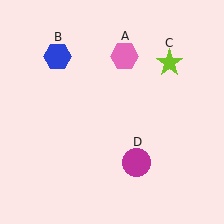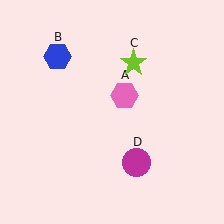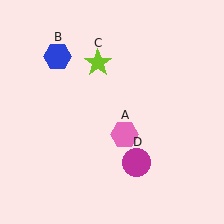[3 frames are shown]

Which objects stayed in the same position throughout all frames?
Blue hexagon (object B) and magenta circle (object D) remained stationary.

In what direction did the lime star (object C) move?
The lime star (object C) moved left.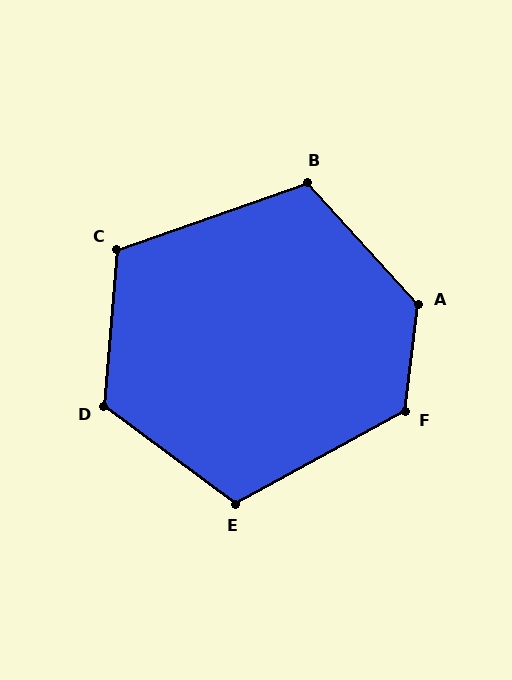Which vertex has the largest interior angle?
A, at approximately 131 degrees.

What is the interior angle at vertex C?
Approximately 114 degrees (obtuse).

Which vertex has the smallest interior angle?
B, at approximately 113 degrees.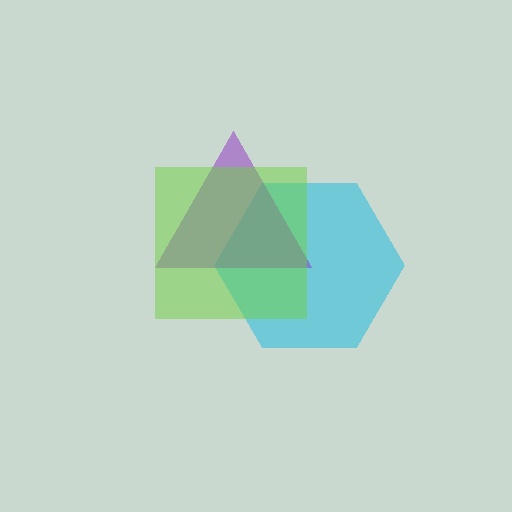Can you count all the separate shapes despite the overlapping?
Yes, there are 3 separate shapes.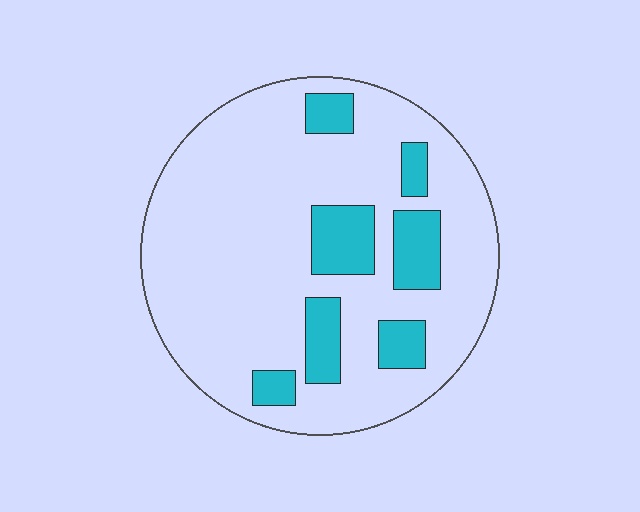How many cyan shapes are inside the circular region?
7.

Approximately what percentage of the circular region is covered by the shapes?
Approximately 20%.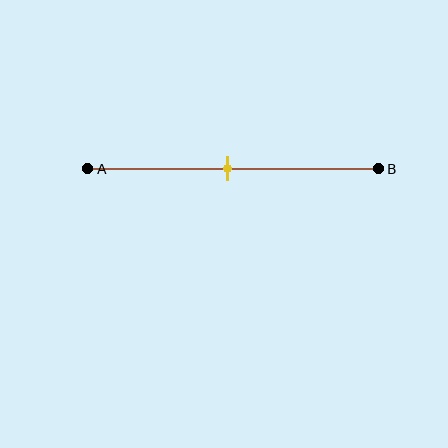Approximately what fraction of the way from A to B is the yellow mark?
The yellow mark is approximately 50% of the way from A to B.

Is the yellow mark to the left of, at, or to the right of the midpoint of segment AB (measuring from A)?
The yellow mark is approximately at the midpoint of segment AB.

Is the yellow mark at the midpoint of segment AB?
Yes, the mark is approximately at the midpoint.